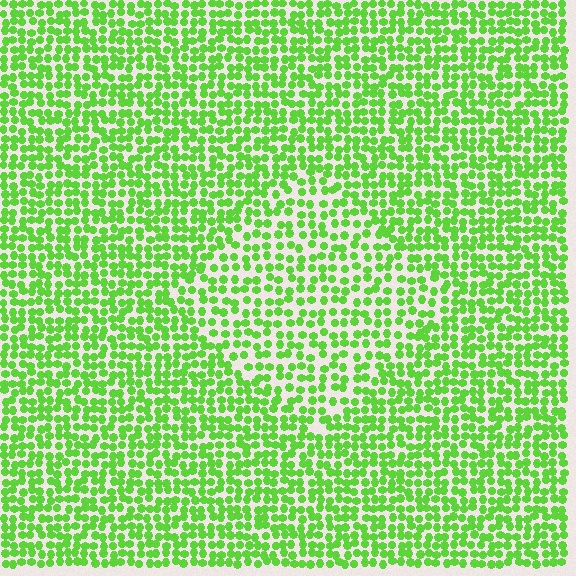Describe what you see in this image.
The image contains small lime elements arranged at two different densities. A diamond-shaped region is visible where the elements are less densely packed than the surrounding area.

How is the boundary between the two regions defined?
The boundary is defined by a change in element density (approximately 1.5x ratio). All elements are the same color, size, and shape.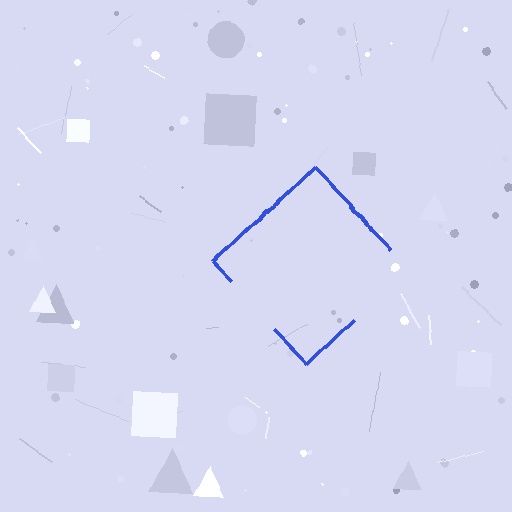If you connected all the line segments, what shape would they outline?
They would outline a diamond.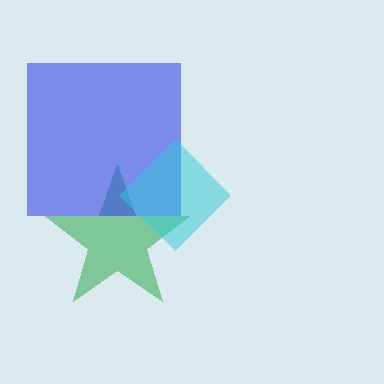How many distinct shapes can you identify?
There are 3 distinct shapes: a green star, a blue square, a cyan diamond.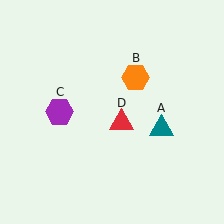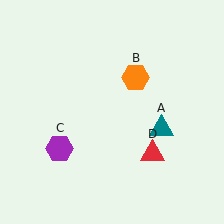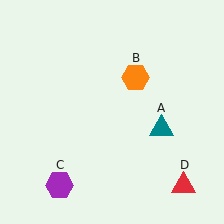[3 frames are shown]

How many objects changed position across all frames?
2 objects changed position: purple hexagon (object C), red triangle (object D).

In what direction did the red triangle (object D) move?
The red triangle (object D) moved down and to the right.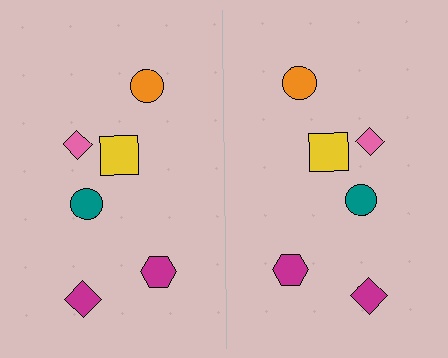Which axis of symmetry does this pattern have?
The pattern has a vertical axis of symmetry running through the center of the image.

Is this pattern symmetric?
Yes, this pattern has bilateral (reflection) symmetry.